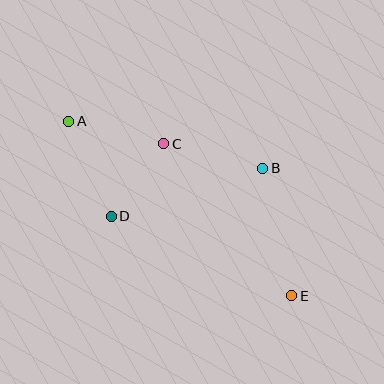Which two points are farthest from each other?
Points A and E are farthest from each other.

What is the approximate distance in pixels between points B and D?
The distance between B and D is approximately 159 pixels.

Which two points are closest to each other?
Points C and D are closest to each other.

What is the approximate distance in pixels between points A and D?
The distance between A and D is approximately 104 pixels.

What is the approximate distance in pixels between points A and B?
The distance between A and B is approximately 199 pixels.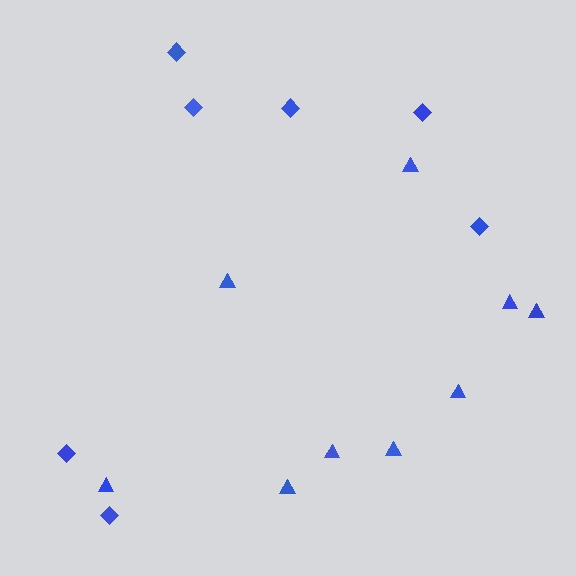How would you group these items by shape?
There are 2 groups: one group of triangles (9) and one group of diamonds (7).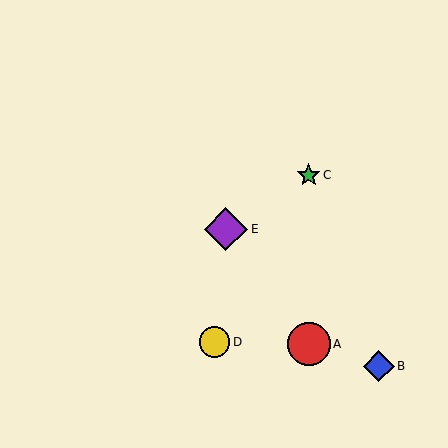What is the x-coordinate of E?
Object E is at x≈226.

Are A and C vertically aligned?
Yes, both are at x≈309.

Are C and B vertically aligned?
No, C is at x≈309 and B is at x≈379.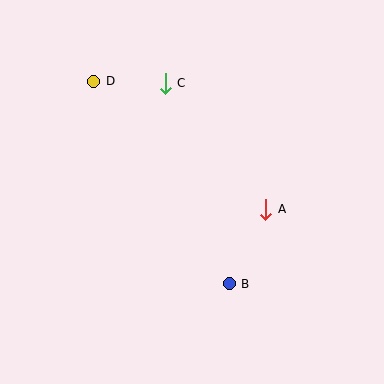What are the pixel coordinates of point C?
Point C is at (165, 83).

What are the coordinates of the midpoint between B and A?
The midpoint between B and A is at (248, 246).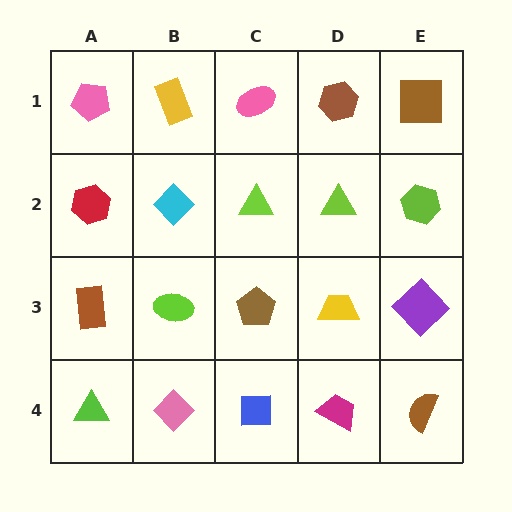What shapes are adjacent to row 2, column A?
A pink pentagon (row 1, column A), a brown rectangle (row 3, column A), a cyan diamond (row 2, column B).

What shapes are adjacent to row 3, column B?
A cyan diamond (row 2, column B), a pink diamond (row 4, column B), a brown rectangle (row 3, column A), a brown pentagon (row 3, column C).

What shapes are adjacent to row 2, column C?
A pink ellipse (row 1, column C), a brown pentagon (row 3, column C), a cyan diamond (row 2, column B), a lime triangle (row 2, column D).